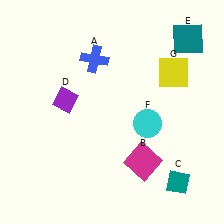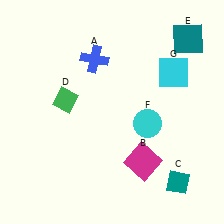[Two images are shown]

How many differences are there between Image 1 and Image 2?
There are 2 differences between the two images.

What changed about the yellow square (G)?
In Image 1, G is yellow. In Image 2, it changed to cyan.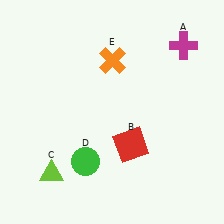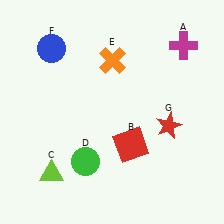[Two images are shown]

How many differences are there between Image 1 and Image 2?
There are 2 differences between the two images.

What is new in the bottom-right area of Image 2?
A red star (G) was added in the bottom-right area of Image 2.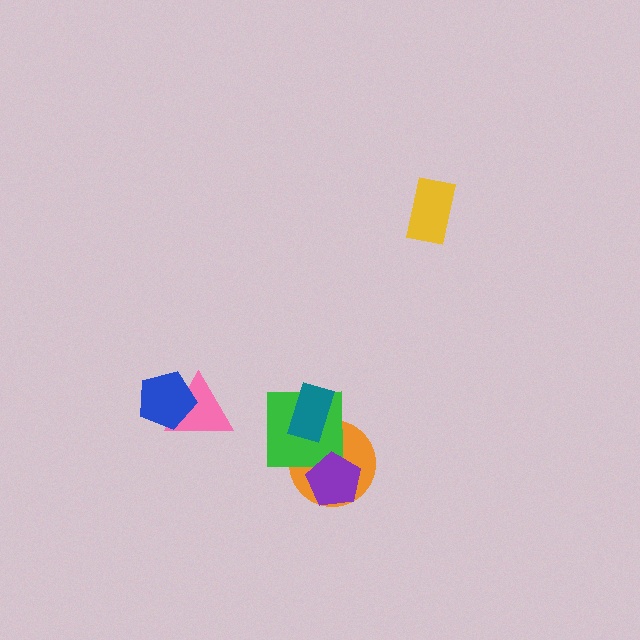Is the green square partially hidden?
Yes, it is partially covered by another shape.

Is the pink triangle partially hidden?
Yes, it is partially covered by another shape.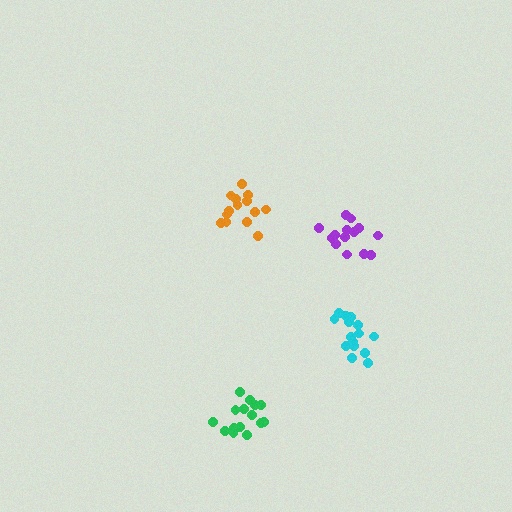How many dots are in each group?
Group 1: 14 dots, Group 2: 15 dots, Group 3: 14 dots, Group 4: 15 dots (58 total).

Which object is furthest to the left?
The orange cluster is leftmost.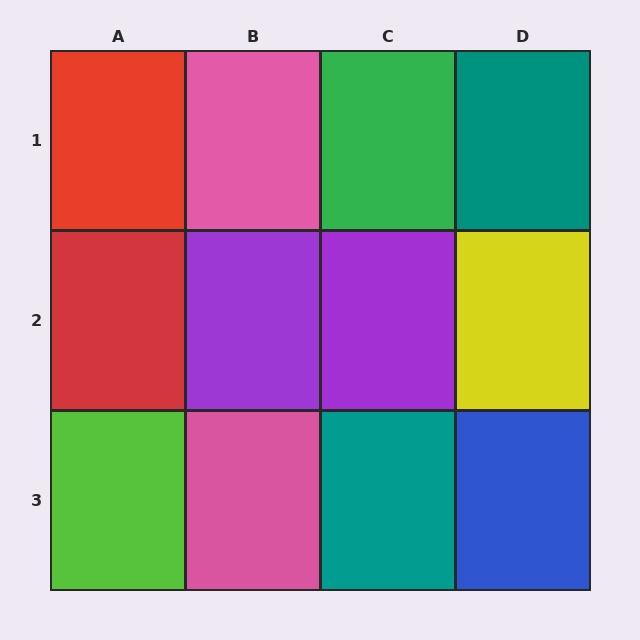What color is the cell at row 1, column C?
Green.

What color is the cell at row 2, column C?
Purple.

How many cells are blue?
1 cell is blue.